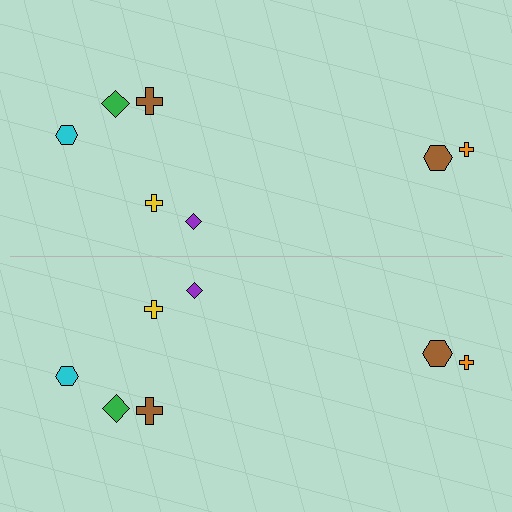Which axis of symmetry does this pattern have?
The pattern has a horizontal axis of symmetry running through the center of the image.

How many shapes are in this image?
There are 14 shapes in this image.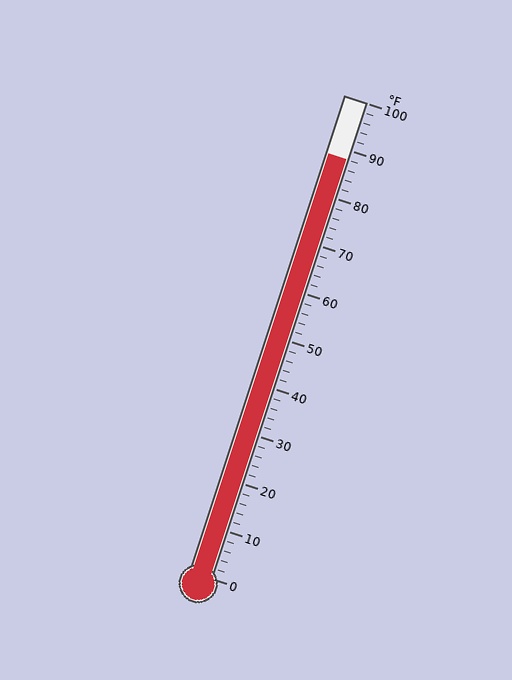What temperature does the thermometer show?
The thermometer shows approximately 88°F.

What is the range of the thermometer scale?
The thermometer scale ranges from 0°F to 100°F.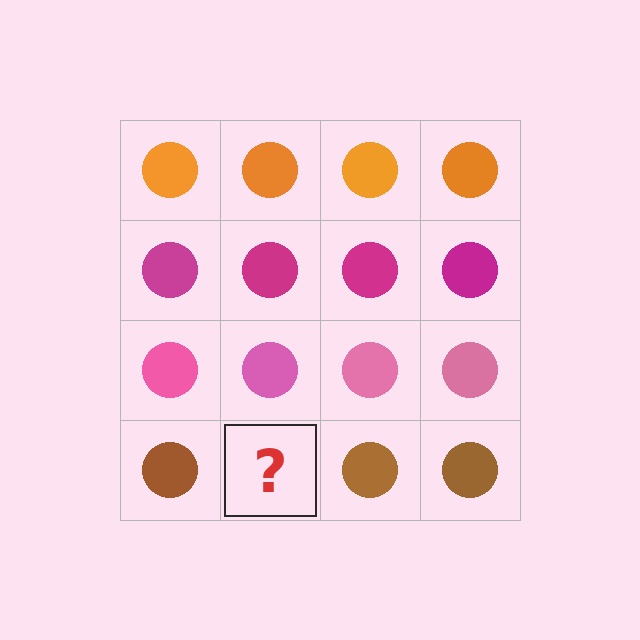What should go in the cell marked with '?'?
The missing cell should contain a brown circle.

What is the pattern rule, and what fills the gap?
The rule is that each row has a consistent color. The gap should be filled with a brown circle.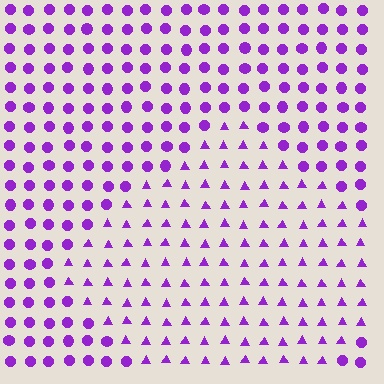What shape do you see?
I see a diamond.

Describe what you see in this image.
The image is filled with small purple elements arranged in a uniform grid. A diamond-shaped region contains triangles, while the surrounding area contains circles. The boundary is defined purely by the change in element shape.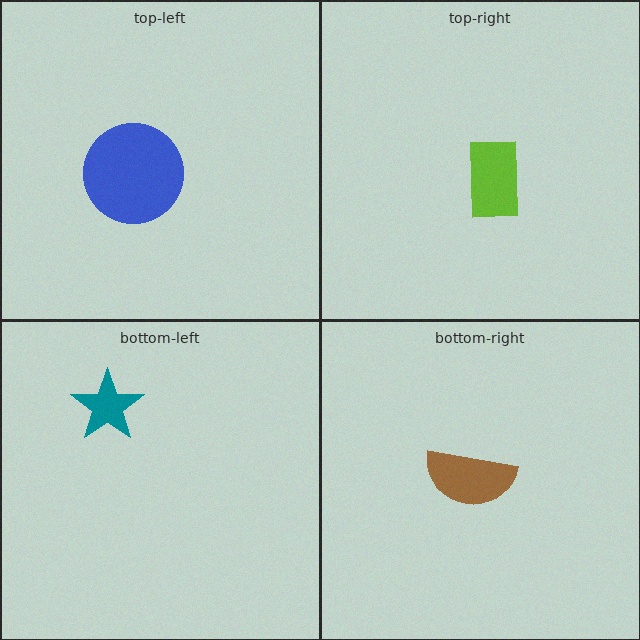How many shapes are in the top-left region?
1.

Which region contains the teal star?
The bottom-left region.